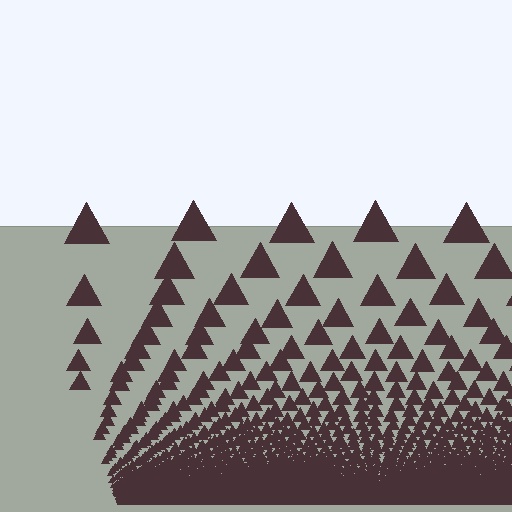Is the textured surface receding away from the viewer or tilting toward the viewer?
The surface appears to tilt toward the viewer. Texture elements get larger and sparser toward the top.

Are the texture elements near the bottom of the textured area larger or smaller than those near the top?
Smaller. The gradient is inverted — elements near the bottom are smaller and denser.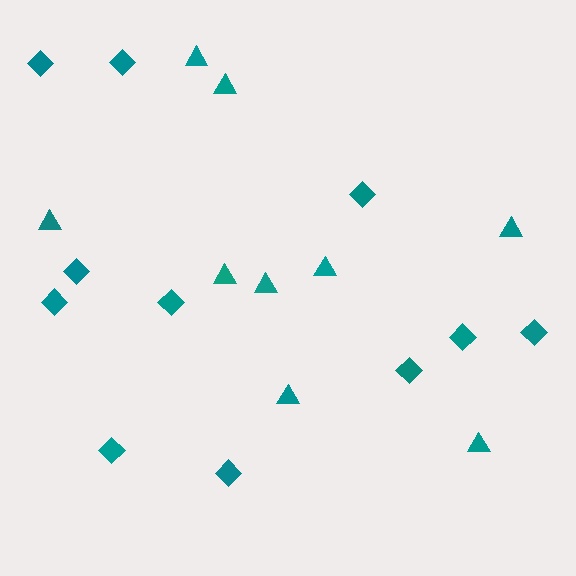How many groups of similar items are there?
There are 2 groups: one group of triangles (9) and one group of diamonds (11).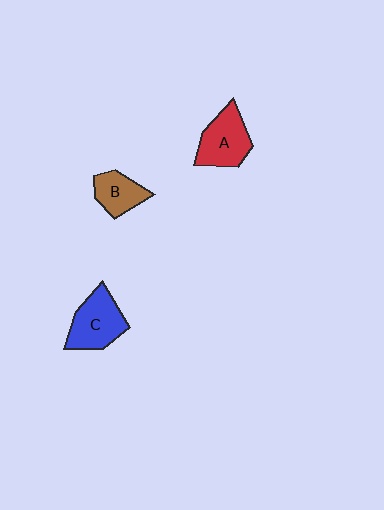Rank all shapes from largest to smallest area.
From largest to smallest: C (blue), A (red), B (brown).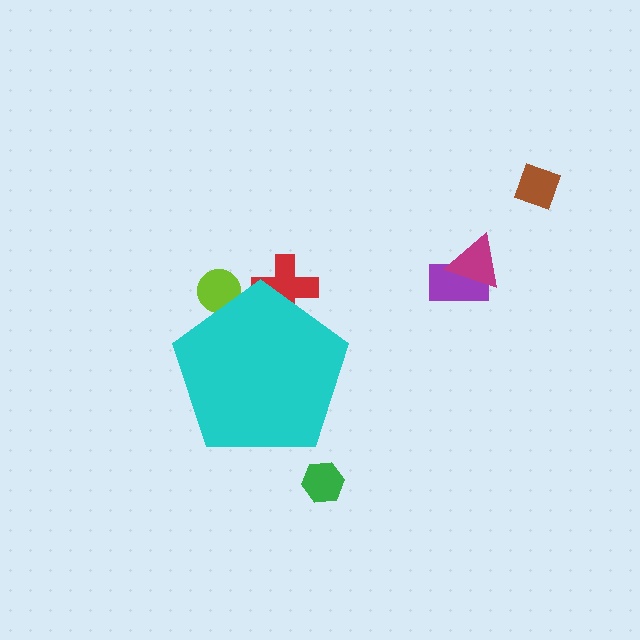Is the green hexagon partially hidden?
No, the green hexagon is fully visible.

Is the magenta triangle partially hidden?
No, the magenta triangle is fully visible.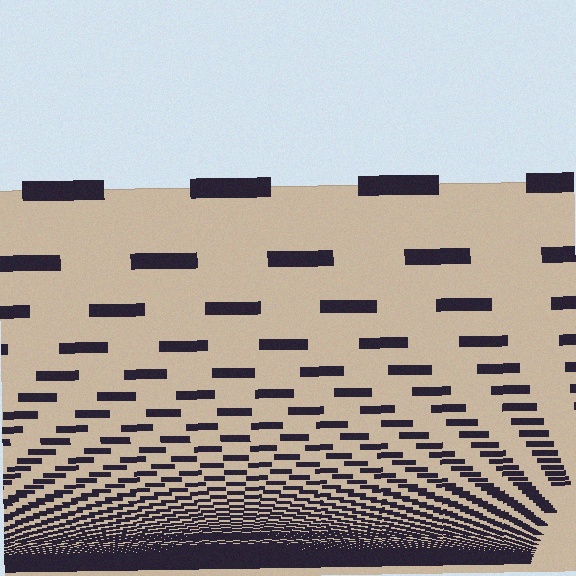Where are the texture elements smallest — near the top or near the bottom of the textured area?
Near the bottom.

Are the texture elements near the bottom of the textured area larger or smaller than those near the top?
Smaller. The gradient is inverted — elements near the bottom are smaller and denser.